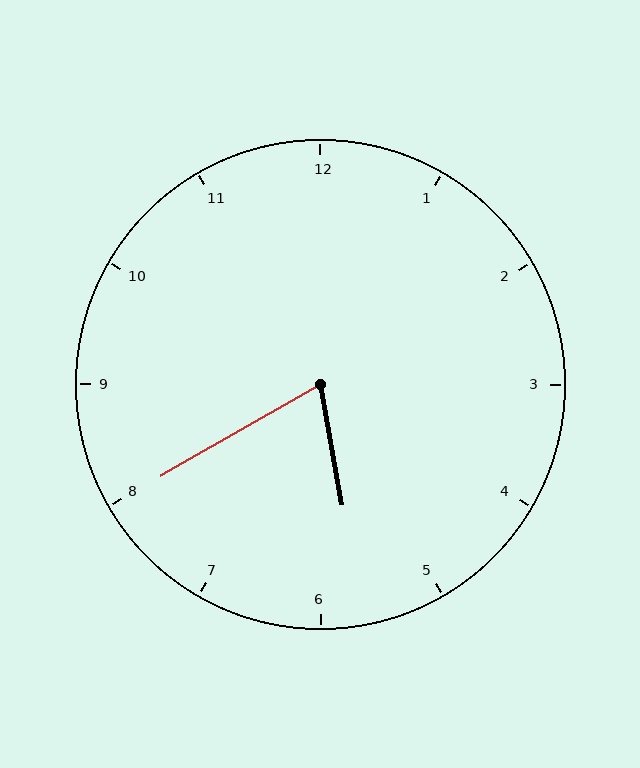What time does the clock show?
5:40.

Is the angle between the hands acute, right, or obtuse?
It is acute.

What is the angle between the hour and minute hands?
Approximately 70 degrees.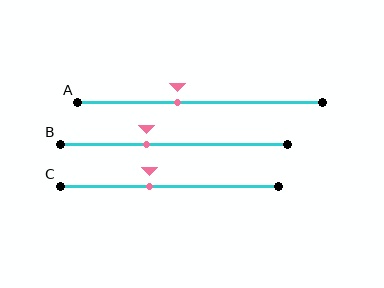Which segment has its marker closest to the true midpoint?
Segment C has its marker closest to the true midpoint.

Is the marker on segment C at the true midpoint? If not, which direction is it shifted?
No, the marker on segment C is shifted to the left by about 9% of the segment length.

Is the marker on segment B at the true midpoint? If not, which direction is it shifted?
No, the marker on segment B is shifted to the left by about 12% of the segment length.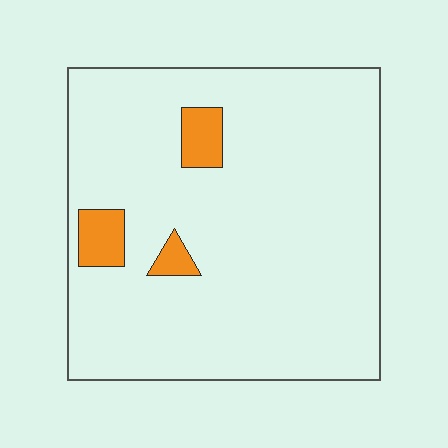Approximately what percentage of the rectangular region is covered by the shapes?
Approximately 5%.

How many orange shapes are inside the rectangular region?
3.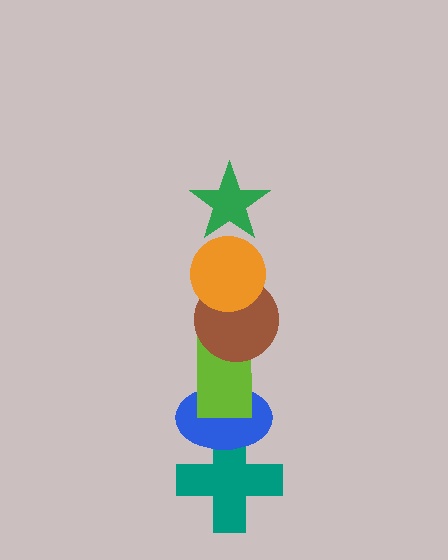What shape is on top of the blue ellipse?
The lime rectangle is on top of the blue ellipse.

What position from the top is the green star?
The green star is 1st from the top.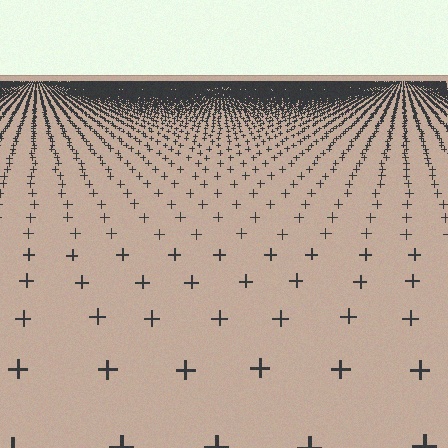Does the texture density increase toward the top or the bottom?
Density increases toward the top.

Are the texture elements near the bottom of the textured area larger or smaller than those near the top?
Larger. Near the bottom, elements are closer to the viewer and appear at a bigger on-screen size.